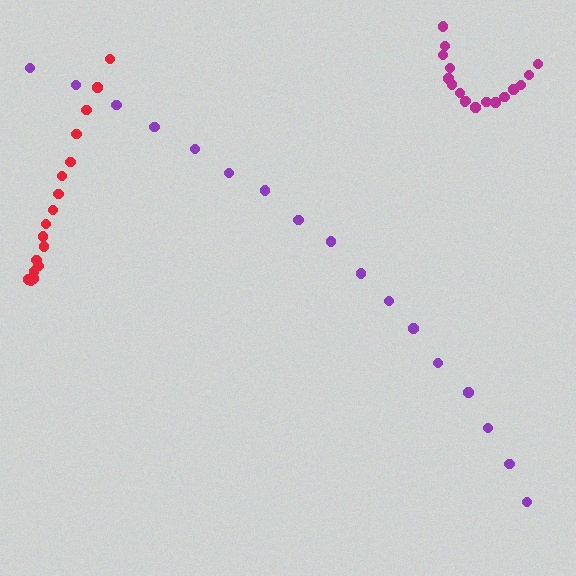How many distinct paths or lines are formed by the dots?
There are 3 distinct paths.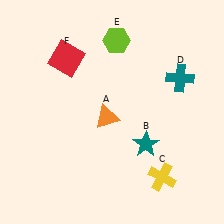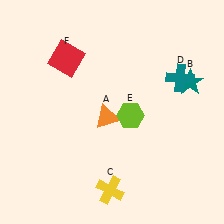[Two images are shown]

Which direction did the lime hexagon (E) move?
The lime hexagon (E) moved down.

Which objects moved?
The objects that moved are: the teal star (B), the yellow cross (C), the lime hexagon (E).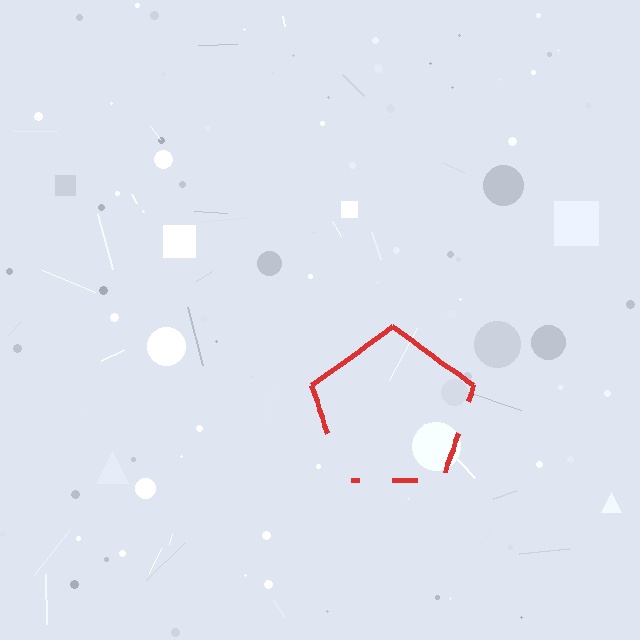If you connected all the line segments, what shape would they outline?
They would outline a pentagon.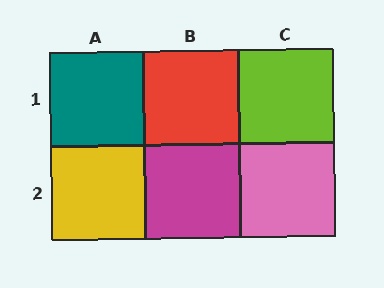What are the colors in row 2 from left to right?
Yellow, magenta, pink.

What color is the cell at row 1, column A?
Teal.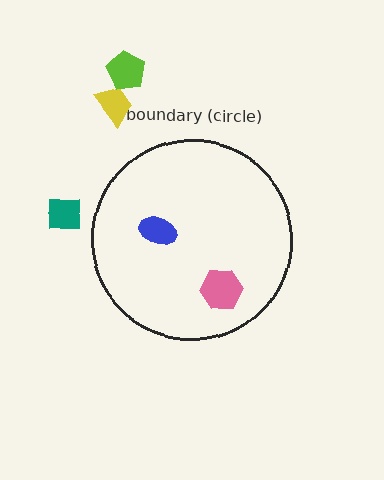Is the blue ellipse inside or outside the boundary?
Inside.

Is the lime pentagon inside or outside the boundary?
Outside.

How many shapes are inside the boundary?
2 inside, 3 outside.